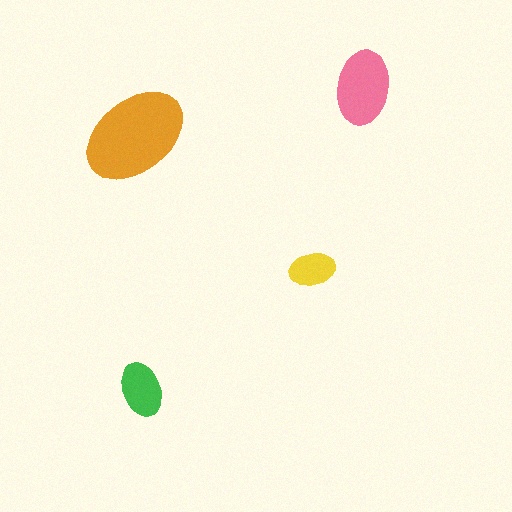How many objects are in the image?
There are 4 objects in the image.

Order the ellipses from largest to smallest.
the orange one, the pink one, the green one, the yellow one.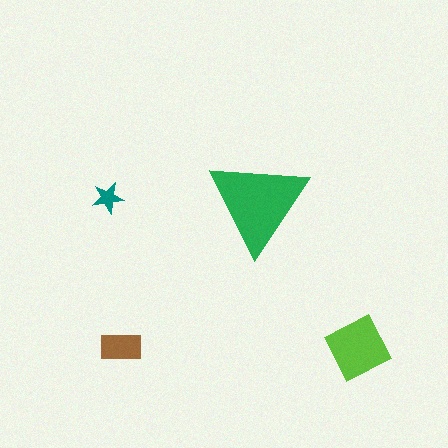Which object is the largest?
The green triangle.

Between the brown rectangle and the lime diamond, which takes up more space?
The lime diamond.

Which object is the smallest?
The teal star.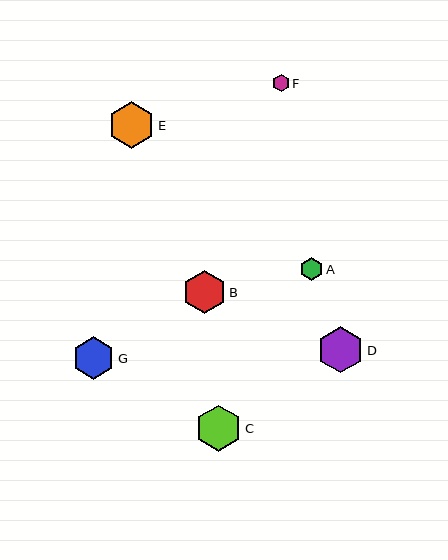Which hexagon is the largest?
Hexagon E is the largest with a size of approximately 47 pixels.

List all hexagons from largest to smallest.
From largest to smallest: E, C, D, B, G, A, F.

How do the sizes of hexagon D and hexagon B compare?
Hexagon D and hexagon B are approximately the same size.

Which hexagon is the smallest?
Hexagon F is the smallest with a size of approximately 17 pixels.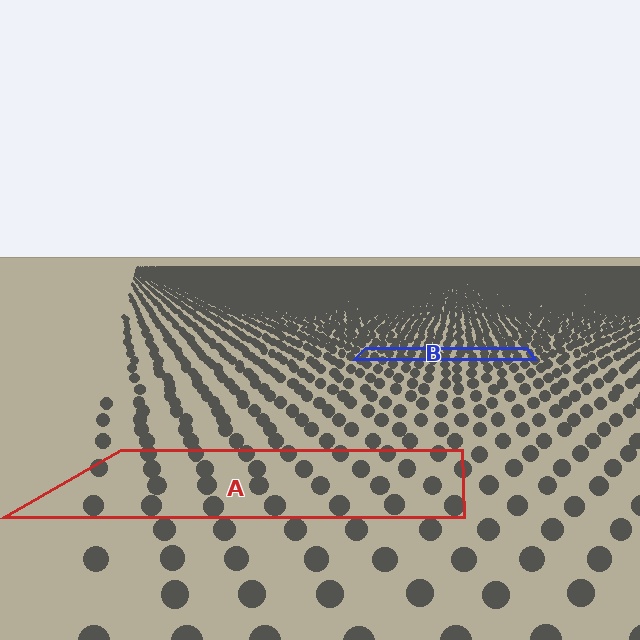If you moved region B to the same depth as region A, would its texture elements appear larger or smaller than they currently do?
They would appear larger. At a closer depth, the same texture elements are projected at a bigger on-screen size.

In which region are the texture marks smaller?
The texture marks are smaller in region B, because it is farther away.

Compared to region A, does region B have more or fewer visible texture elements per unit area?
Region B has more texture elements per unit area — they are packed more densely because it is farther away.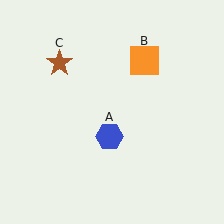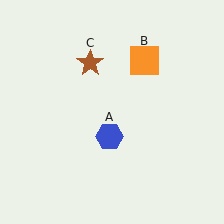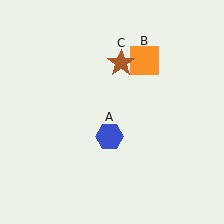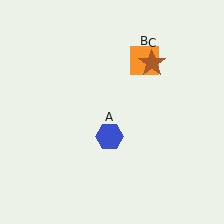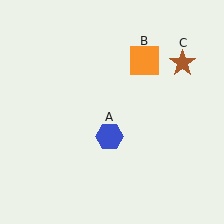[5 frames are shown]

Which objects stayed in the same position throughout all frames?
Blue hexagon (object A) and orange square (object B) remained stationary.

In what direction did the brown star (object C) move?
The brown star (object C) moved right.